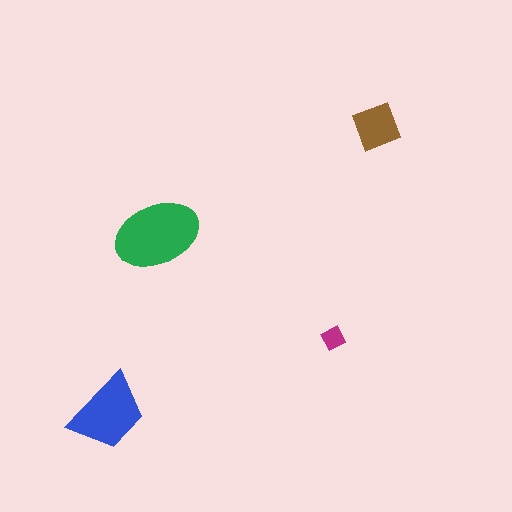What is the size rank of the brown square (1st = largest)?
3rd.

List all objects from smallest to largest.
The magenta diamond, the brown square, the blue trapezoid, the green ellipse.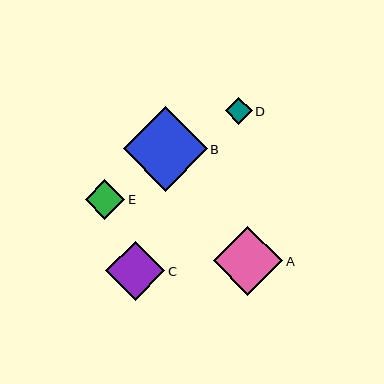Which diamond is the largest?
Diamond B is the largest with a size of approximately 84 pixels.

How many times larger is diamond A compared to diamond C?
Diamond A is approximately 1.2 times the size of diamond C.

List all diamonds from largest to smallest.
From largest to smallest: B, A, C, E, D.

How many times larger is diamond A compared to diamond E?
Diamond A is approximately 1.8 times the size of diamond E.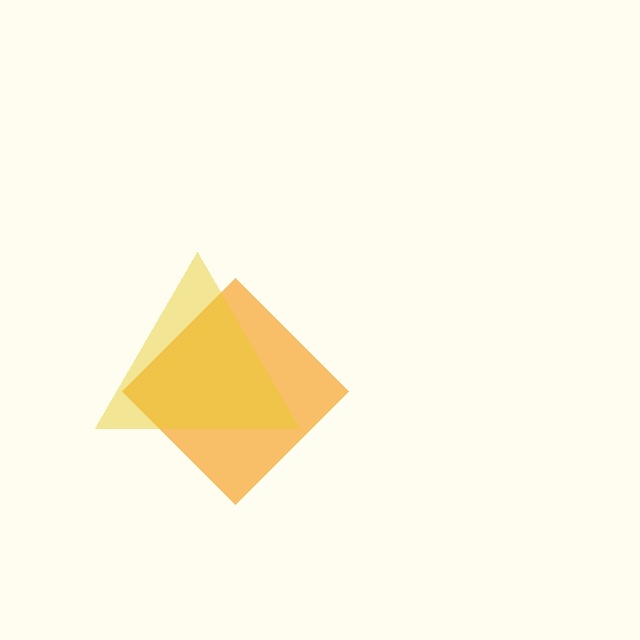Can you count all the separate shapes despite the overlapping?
Yes, there are 2 separate shapes.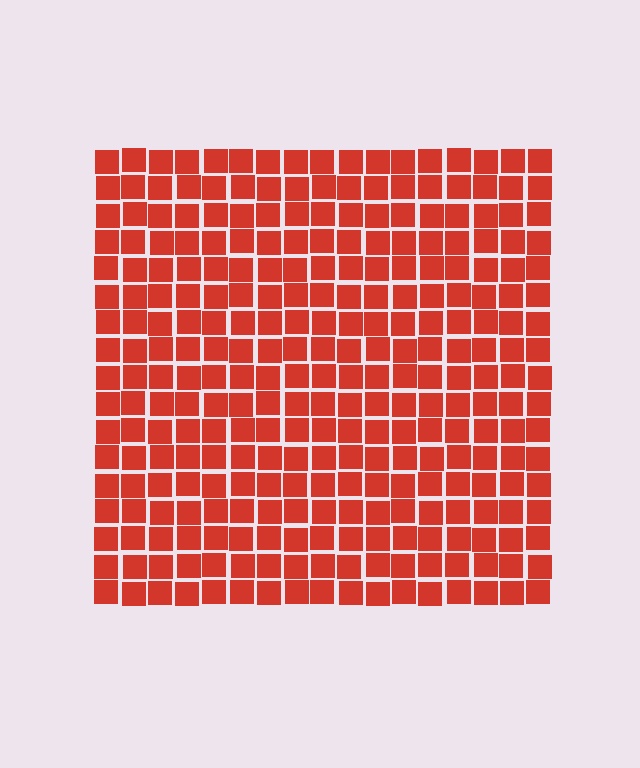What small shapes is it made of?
It is made of small squares.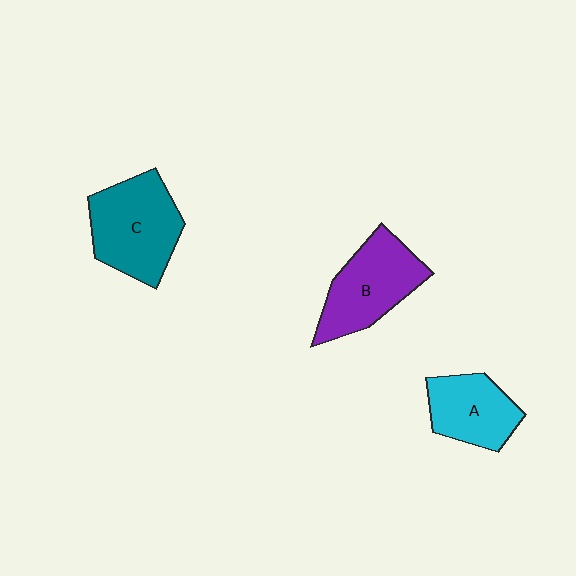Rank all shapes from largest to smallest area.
From largest to smallest: C (teal), B (purple), A (cyan).